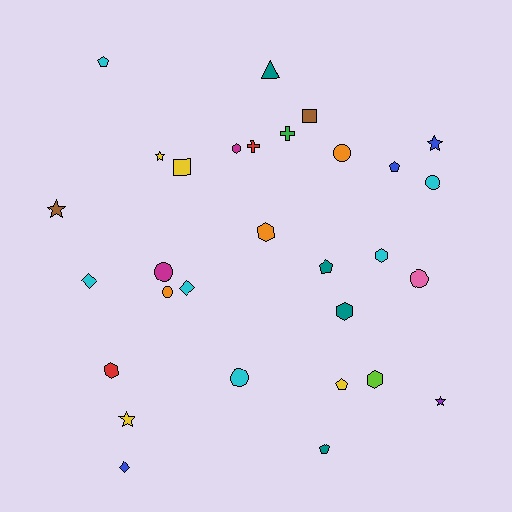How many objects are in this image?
There are 30 objects.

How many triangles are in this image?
There is 1 triangle.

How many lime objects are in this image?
There is 1 lime object.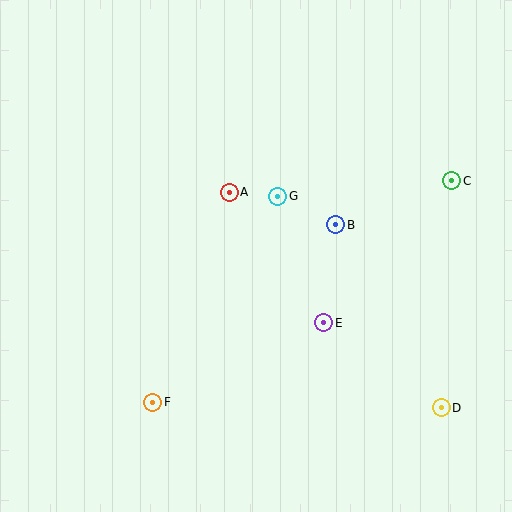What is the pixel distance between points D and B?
The distance between D and B is 211 pixels.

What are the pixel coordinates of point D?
Point D is at (441, 408).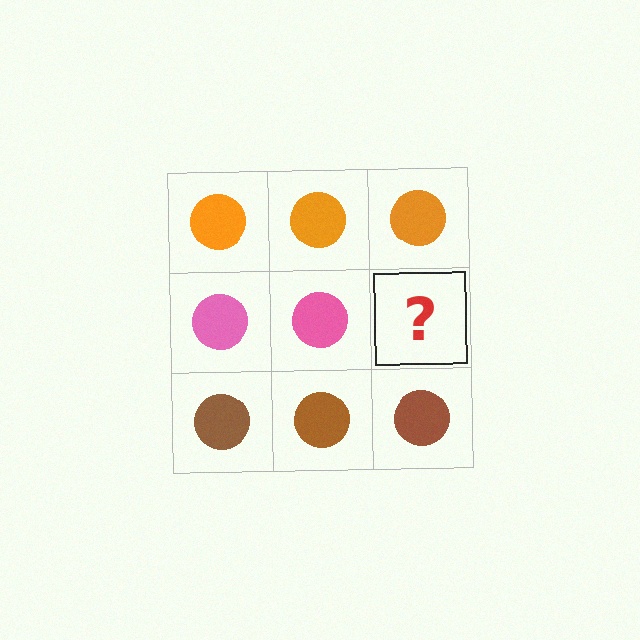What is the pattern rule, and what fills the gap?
The rule is that each row has a consistent color. The gap should be filled with a pink circle.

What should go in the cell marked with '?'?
The missing cell should contain a pink circle.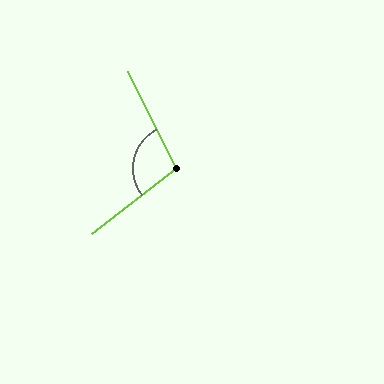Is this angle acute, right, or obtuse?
It is obtuse.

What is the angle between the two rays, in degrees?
Approximately 101 degrees.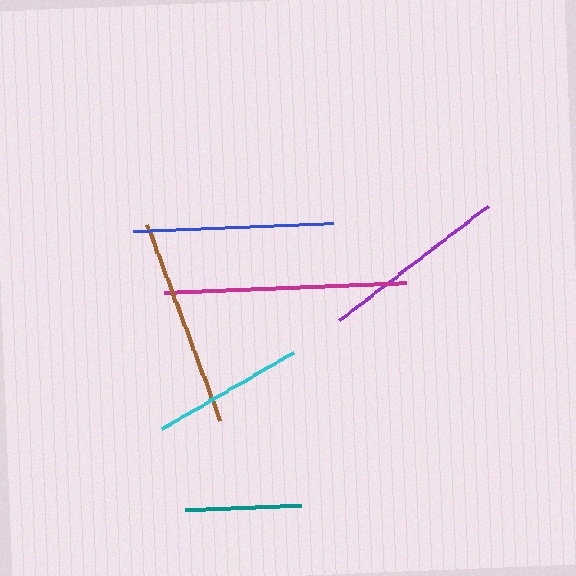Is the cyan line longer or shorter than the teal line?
The cyan line is longer than the teal line.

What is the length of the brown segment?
The brown segment is approximately 210 pixels long.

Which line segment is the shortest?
The teal line is the shortest at approximately 116 pixels.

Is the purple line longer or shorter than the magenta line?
The magenta line is longer than the purple line.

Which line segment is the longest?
The magenta line is the longest at approximately 241 pixels.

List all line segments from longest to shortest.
From longest to shortest: magenta, brown, blue, purple, cyan, teal.